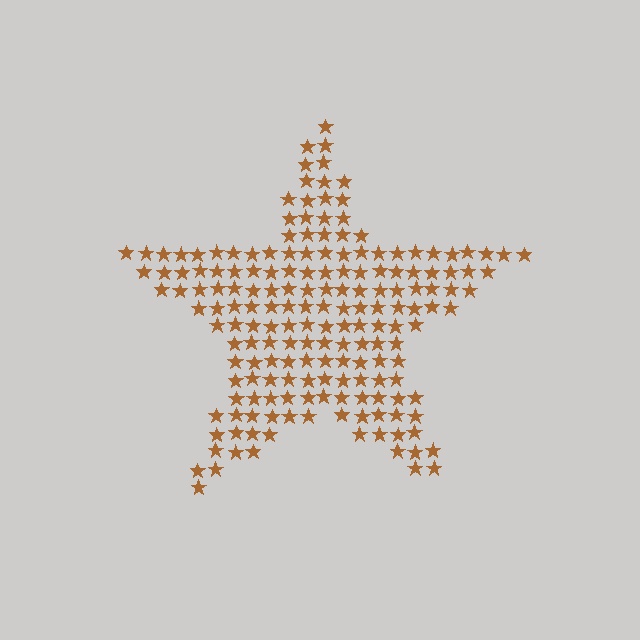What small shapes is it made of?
It is made of small stars.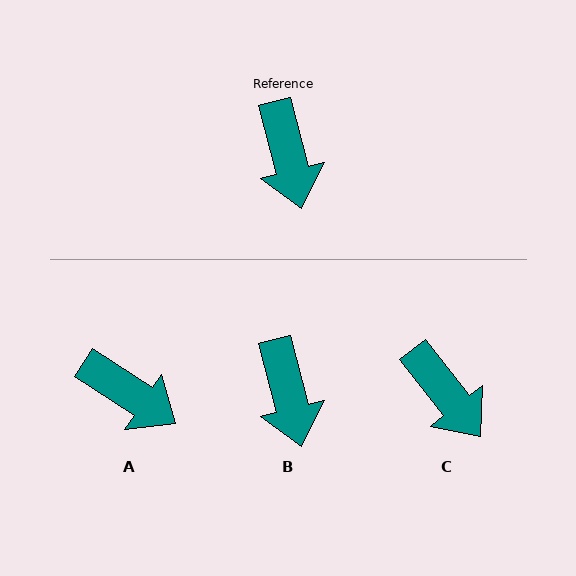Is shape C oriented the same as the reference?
No, it is off by about 24 degrees.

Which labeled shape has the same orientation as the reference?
B.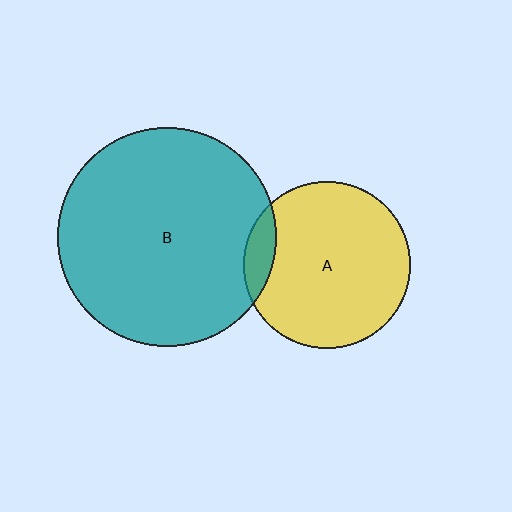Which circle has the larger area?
Circle B (teal).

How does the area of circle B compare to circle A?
Approximately 1.7 times.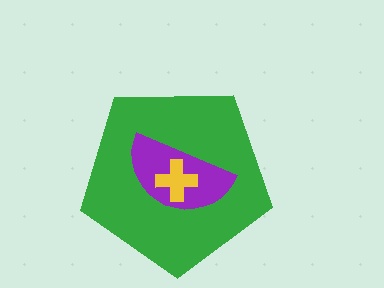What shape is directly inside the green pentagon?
The purple semicircle.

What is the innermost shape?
The yellow cross.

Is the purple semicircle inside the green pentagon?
Yes.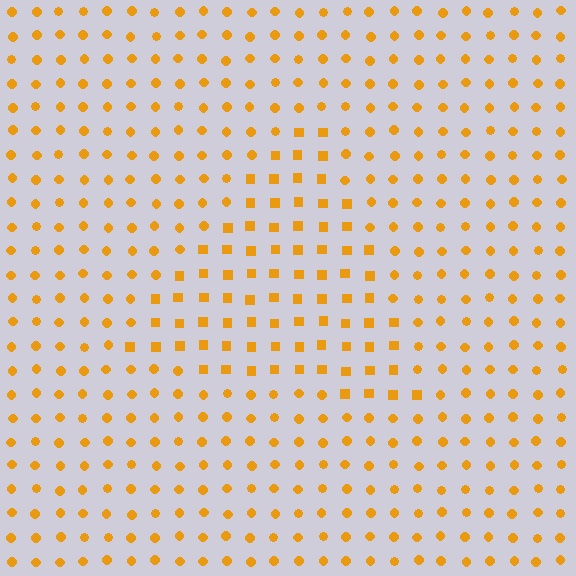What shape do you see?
I see a triangle.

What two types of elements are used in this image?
The image uses squares inside the triangle region and circles outside it.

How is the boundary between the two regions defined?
The boundary is defined by a change in element shape: squares inside vs. circles outside. All elements share the same color and spacing.